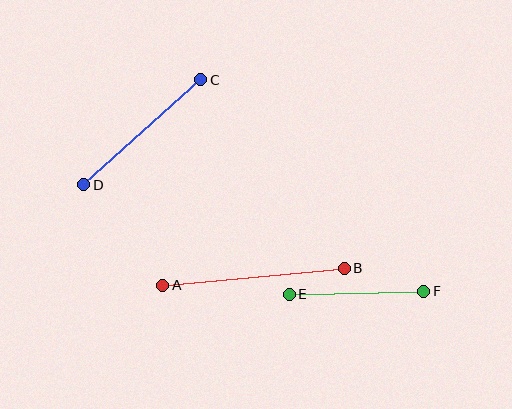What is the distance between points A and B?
The distance is approximately 182 pixels.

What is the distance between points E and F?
The distance is approximately 135 pixels.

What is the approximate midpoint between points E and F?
The midpoint is at approximately (357, 293) pixels.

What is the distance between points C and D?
The distance is approximately 157 pixels.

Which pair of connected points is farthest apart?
Points A and B are farthest apart.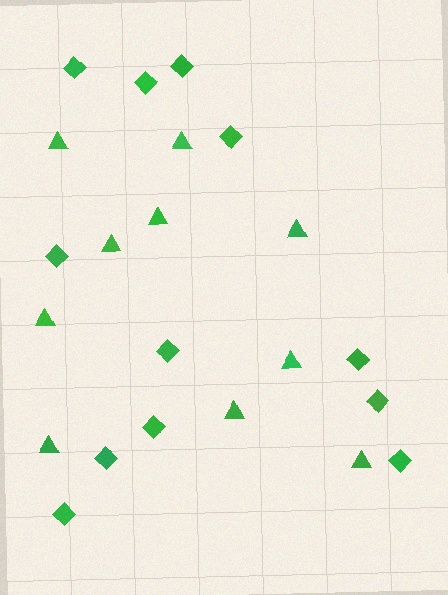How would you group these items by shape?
There are 2 groups: one group of triangles (10) and one group of diamonds (12).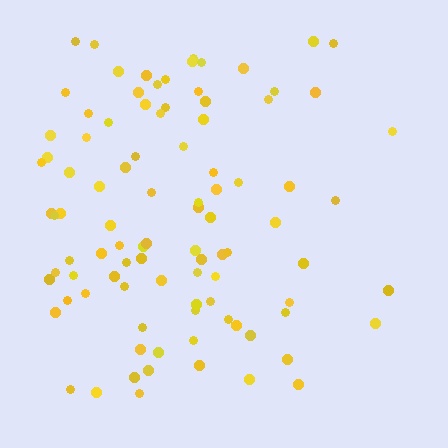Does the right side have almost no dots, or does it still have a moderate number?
Still a moderate number, just noticeably fewer than the left.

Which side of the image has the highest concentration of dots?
The left.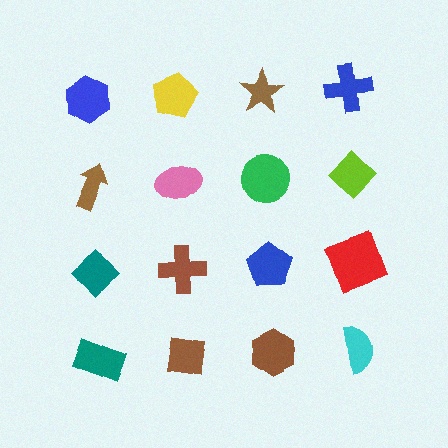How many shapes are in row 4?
4 shapes.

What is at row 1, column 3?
A brown star.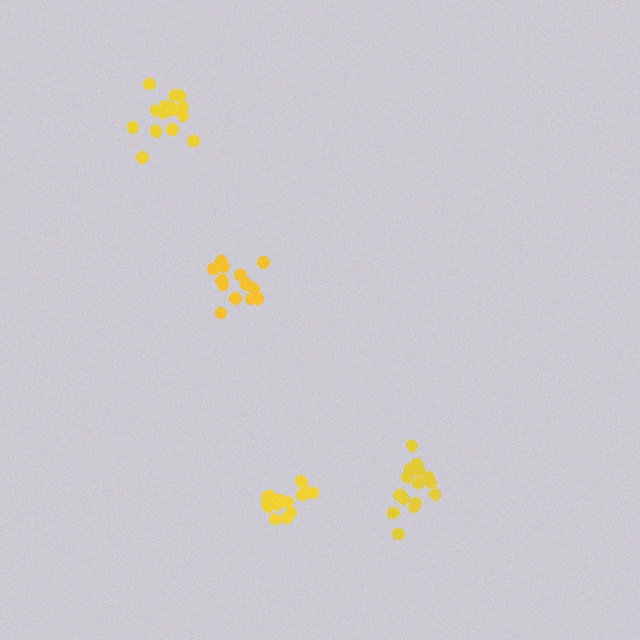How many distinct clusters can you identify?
There are 4 distinct clusters.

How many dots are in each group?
Group 1: 16 dots, Group 2: 13 dots, Group 3: 14 dots, Group 4: 16 dots (59 total).